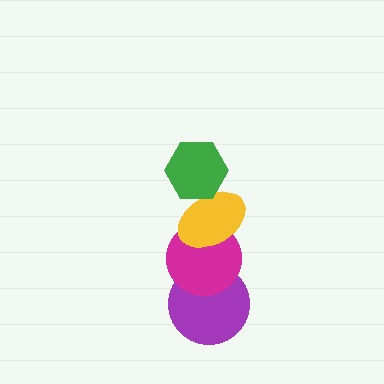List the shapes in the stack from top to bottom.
From top to bottom: the green hexagon, the yellow ellipse, the magenta circle, the purple circle.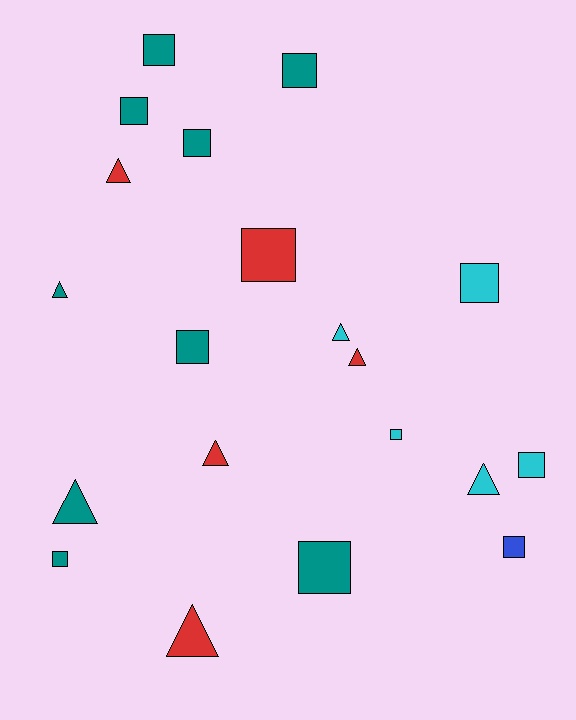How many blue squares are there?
There is 1 blue square.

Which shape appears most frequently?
Square, with 12 objects.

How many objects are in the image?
There are 20 objects.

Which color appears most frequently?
Teal, with 9 objects.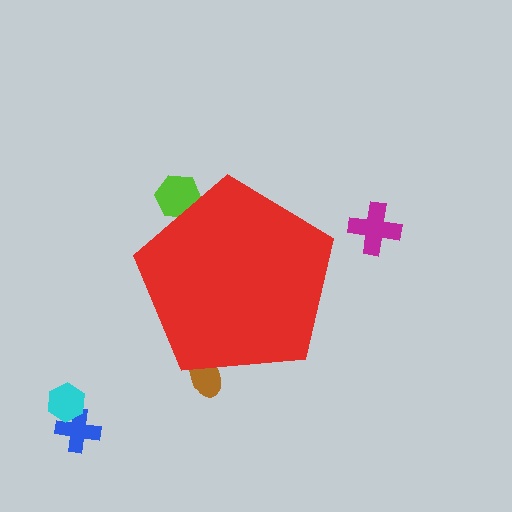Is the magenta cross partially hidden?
No, the magenta cross is fully visible.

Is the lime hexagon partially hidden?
Yes, the lime hexagon is partially hidden behind the red pentagon.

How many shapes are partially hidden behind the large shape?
2 shapes are partially hidden.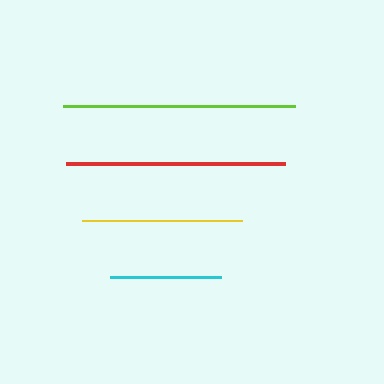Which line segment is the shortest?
The cyan line is the shortest at approximately 111 pixels.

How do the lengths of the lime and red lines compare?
The lime and red lines are approximately the same length.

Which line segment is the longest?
The lime line is the longest at approximately 232 pixels.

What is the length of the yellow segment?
The yellow segment is approximately 160 pixels long.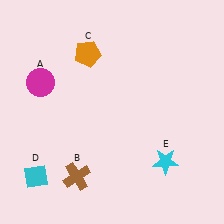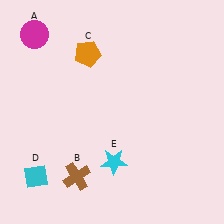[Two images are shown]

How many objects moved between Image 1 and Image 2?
2 objects moved between the two images.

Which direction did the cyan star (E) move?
The cyan star (E) moved left.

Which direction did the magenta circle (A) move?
The magenta circle (A) moved up.